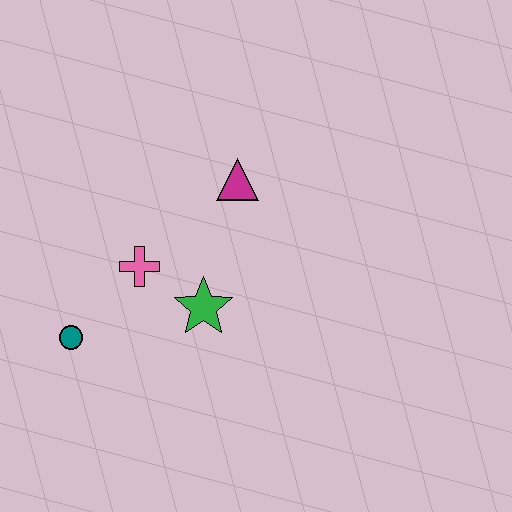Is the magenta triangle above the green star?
Yes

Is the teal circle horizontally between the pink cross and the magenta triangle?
No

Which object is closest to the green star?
The pink cross is closest to the green star.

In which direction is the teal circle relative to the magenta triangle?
The teal circle is to the left of the magenta triangle.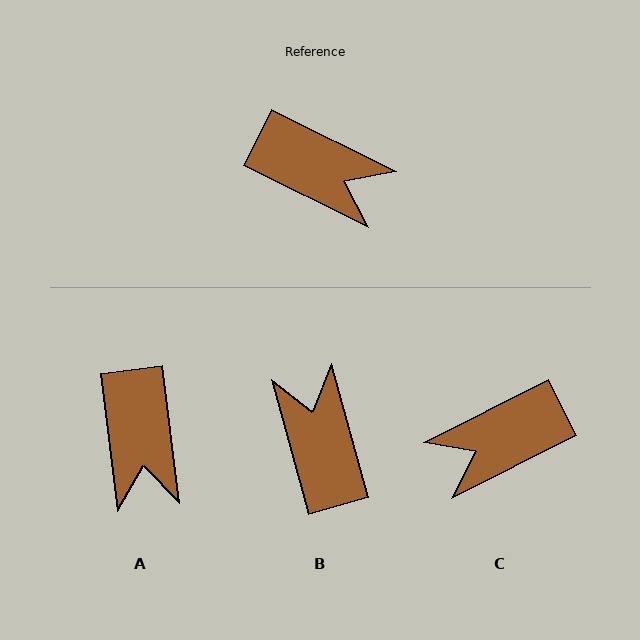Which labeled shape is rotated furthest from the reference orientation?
B, about 132 degrees away.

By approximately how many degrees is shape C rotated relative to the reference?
Approximately 127 degrees clockwise.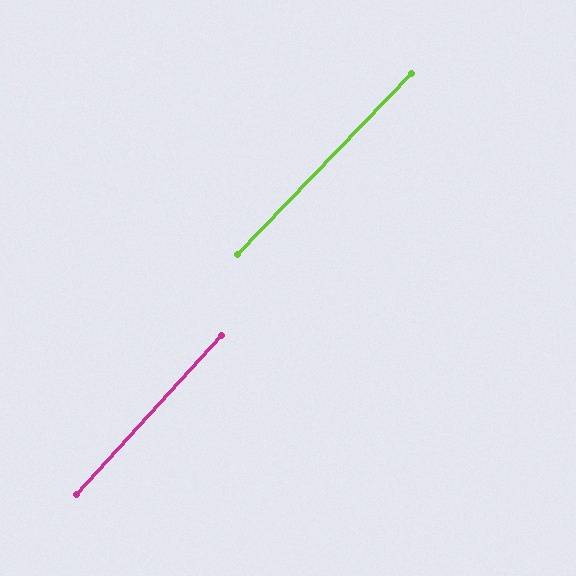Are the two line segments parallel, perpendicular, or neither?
Parallel — their directions differ by only 1.7°.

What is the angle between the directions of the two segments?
Approximately 2 degrees.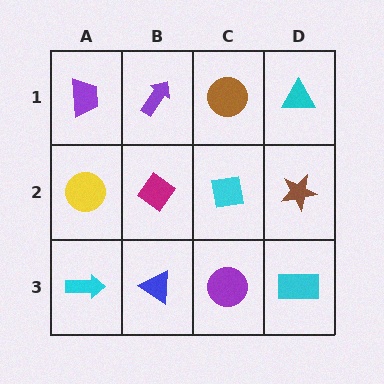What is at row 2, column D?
A brown star.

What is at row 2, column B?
A magenta diamond.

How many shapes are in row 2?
4 shapes.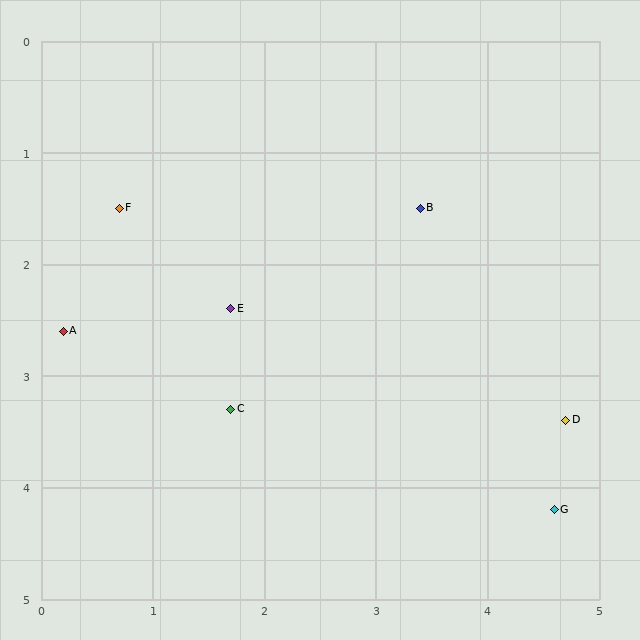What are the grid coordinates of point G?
Point G is at approximately (4.6, 4.2).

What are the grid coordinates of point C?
Point C is at approximately (1.7, 3.3).